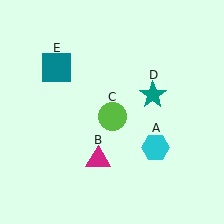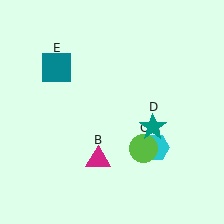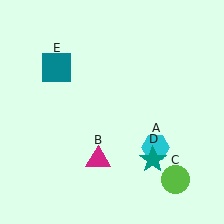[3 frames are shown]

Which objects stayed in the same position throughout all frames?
Cyan hexagon (object A) and magenta triangle (object B) and teal square (object E) remained stationary.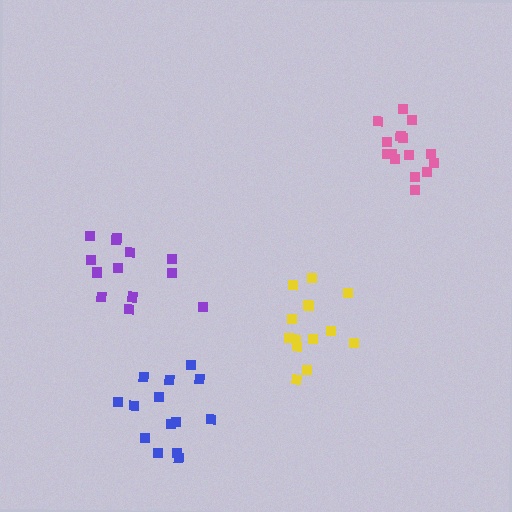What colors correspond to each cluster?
The clusters are colored: purple, blue, yellow, pink.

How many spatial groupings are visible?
There are 4 spatial groupings.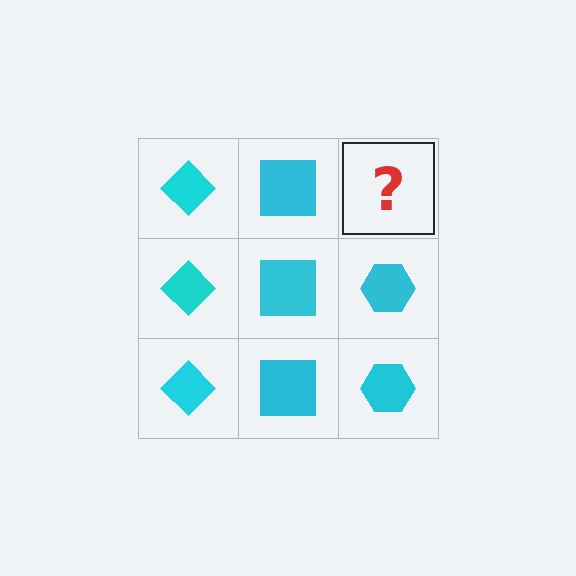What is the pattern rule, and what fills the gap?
The rule is that each column has a consistent shape. The gap should be filled with a cyan hexagon.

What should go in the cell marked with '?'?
The missing cell should contain a cyan hexagon.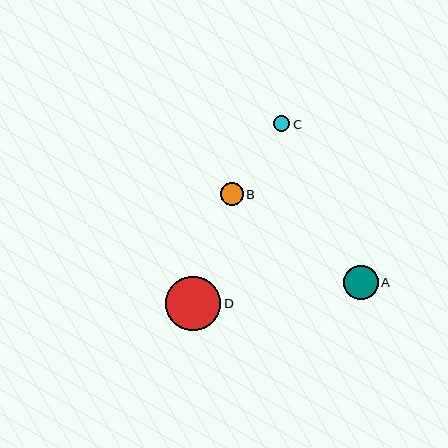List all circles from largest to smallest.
From largest to smallest: D, A, B, C.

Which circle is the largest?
Circle D is the largest with a size of approximately 55 pixels.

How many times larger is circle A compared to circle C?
Circle A is approximately 2.1 times the size of circle C.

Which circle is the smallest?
Circle C is the smallest with a size of approximately 16 pixels.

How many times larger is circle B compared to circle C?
Circle B is approximately 1.4 times the size of circle C.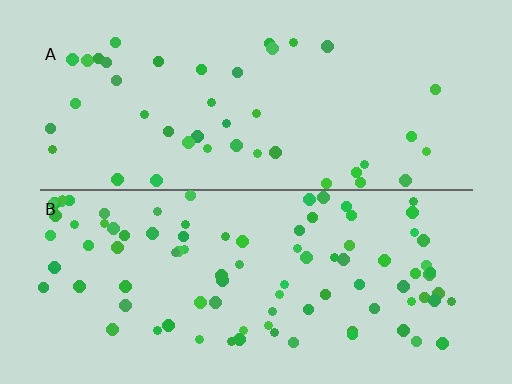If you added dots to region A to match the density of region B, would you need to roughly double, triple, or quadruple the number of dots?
Approximately double.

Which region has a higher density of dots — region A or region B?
B (the bottom).